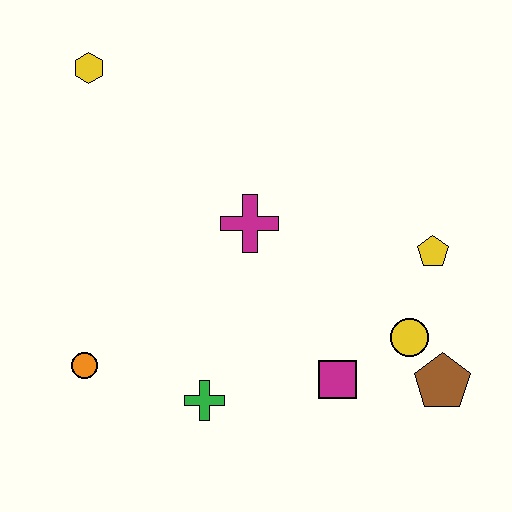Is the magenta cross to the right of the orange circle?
Yes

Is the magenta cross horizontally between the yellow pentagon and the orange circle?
Yes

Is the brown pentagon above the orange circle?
No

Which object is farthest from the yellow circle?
The yellow hexagon is farthest from the yellow circle.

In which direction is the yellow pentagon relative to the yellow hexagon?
The yellow pentagon is to the right of the yellow hexagon.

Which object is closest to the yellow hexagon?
The magenta cross is closest to the yellow hexagon.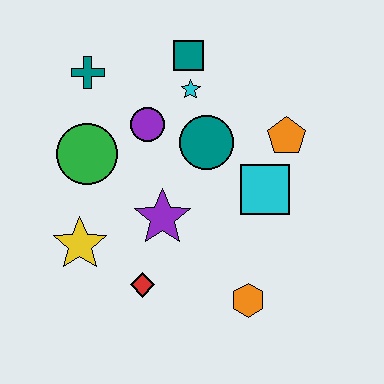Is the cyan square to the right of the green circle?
Yes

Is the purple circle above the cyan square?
Yes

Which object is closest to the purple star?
The red diamond is closest to the purple star.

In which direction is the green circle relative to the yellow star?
The green circle is above the yellow star.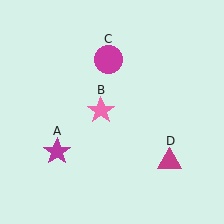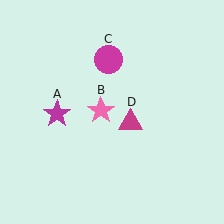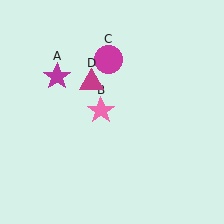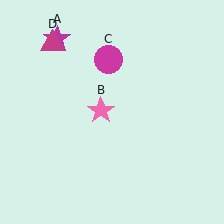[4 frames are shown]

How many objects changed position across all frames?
2 objects changed position: magenta star (object A), magenta triangle (object D).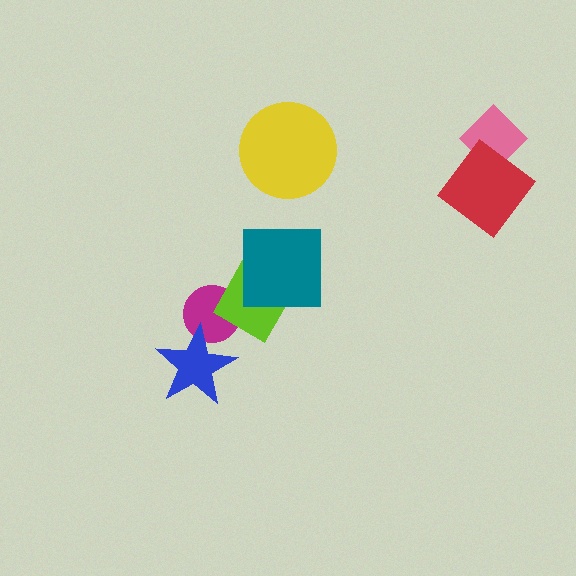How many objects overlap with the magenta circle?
2 objects overlap with the magenta circle.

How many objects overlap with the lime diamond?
2 objects overlap with the lime diamond.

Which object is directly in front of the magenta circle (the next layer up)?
The lime diamond is directly in front of the magenta circle.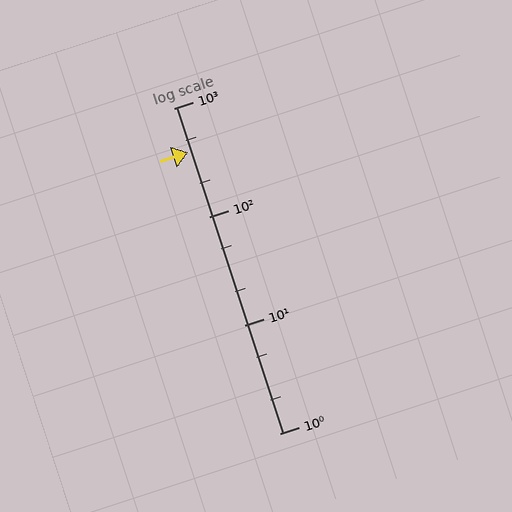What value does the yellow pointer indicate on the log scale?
The pointer indicates approximately 390.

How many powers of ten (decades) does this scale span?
The scale spans 3 decades, from 1 to 1000.